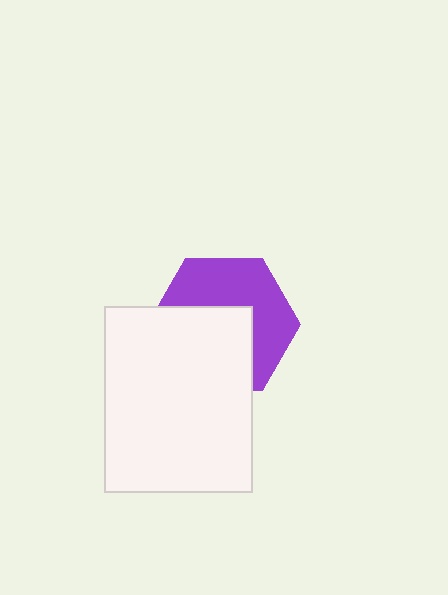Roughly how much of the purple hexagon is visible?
About half of it is visible (roughly 50%).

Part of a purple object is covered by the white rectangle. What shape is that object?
It is a hexagon.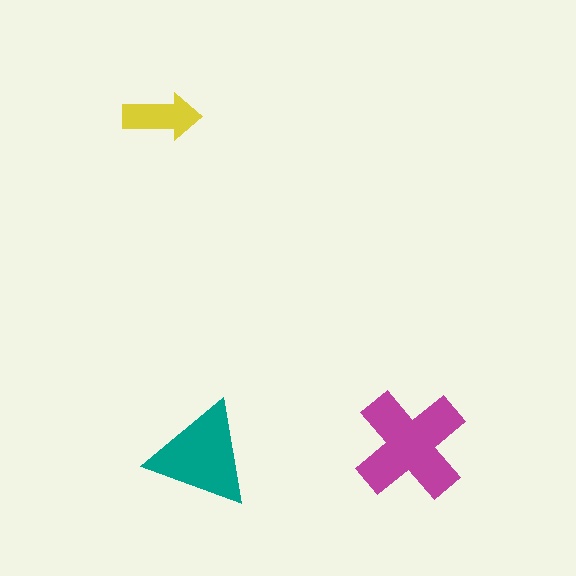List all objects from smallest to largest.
The yellow arrow, the teal triangle, the magenta cross.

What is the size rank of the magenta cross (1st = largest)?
1st.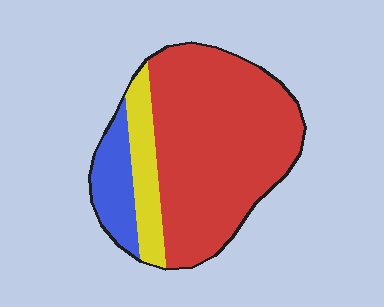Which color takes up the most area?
Red, at roughly 70%.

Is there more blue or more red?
Red.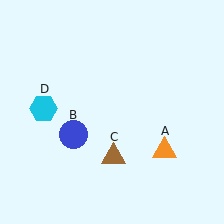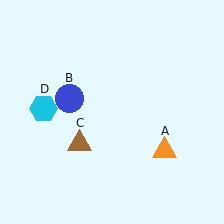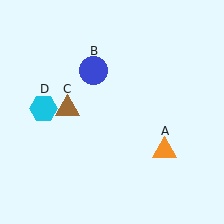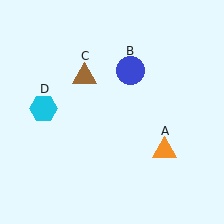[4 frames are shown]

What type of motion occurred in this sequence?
The blue circle (object B), brown triangle (object C) rotated clockwise around the center of the scene.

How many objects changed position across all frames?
2 objects changed position: blue circle (object B), brown triangle (object C).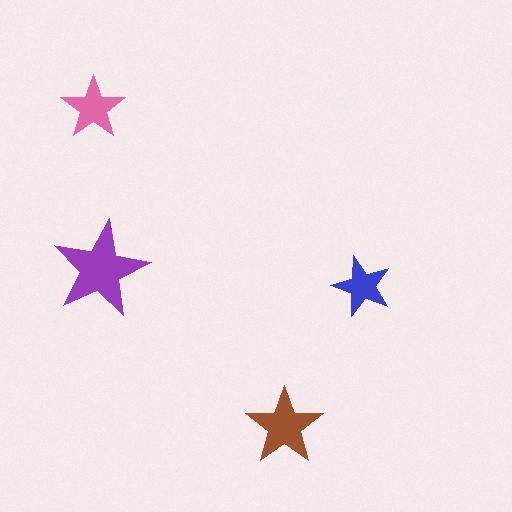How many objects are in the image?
There are 4 objects in the image.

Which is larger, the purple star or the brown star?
The purple one.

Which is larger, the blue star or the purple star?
The purple one.